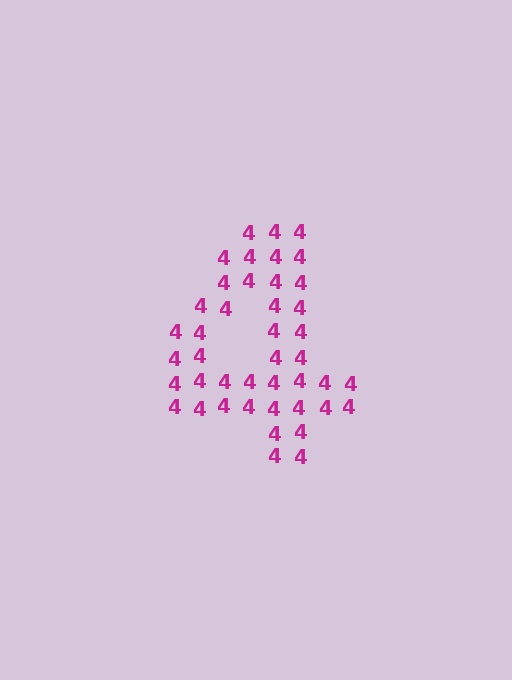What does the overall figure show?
The overall figure shows the digit 4.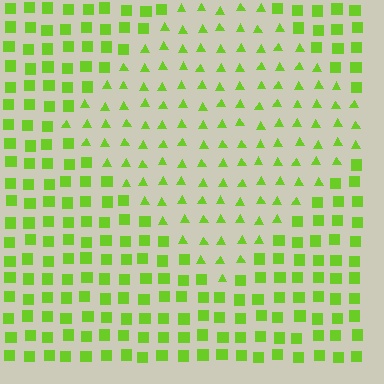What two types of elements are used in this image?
The image uses triangles inside the diamond region and squares outside it.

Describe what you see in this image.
The image is filled with small lime elements arranged in a uniform grid. A diamond-shaped region contains triangles, while the surrounding area contains squares. The boundary is defined purely by the change in element shape.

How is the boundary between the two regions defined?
The boundary is defined by a change in element shape: triangles inside vs. squares outside. All elements share the same color and spacing.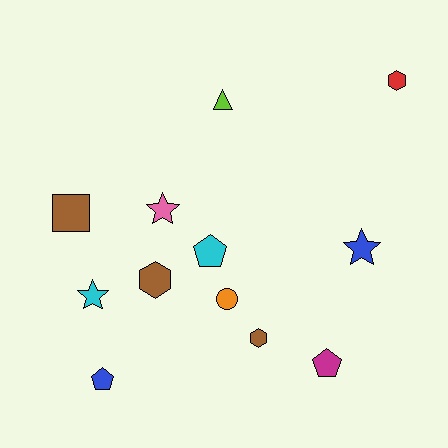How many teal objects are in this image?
There are no teal objects.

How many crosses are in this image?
There are no crosses.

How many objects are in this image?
There are 12 objects.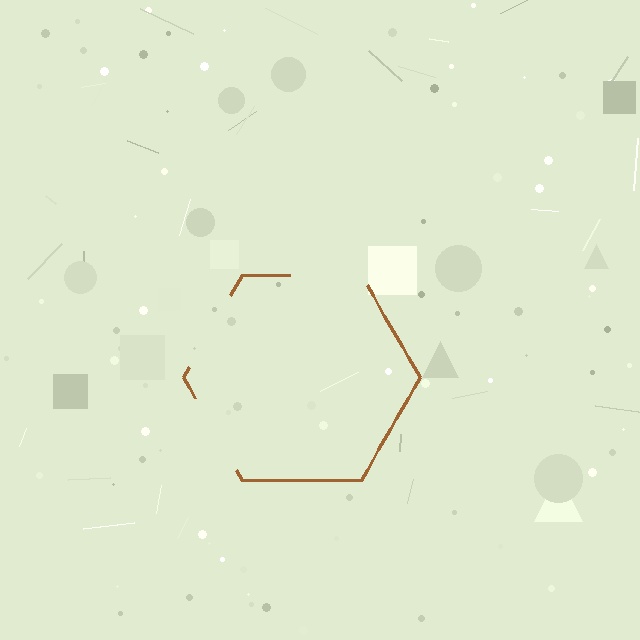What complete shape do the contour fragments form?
The contour fragments form a hexagon.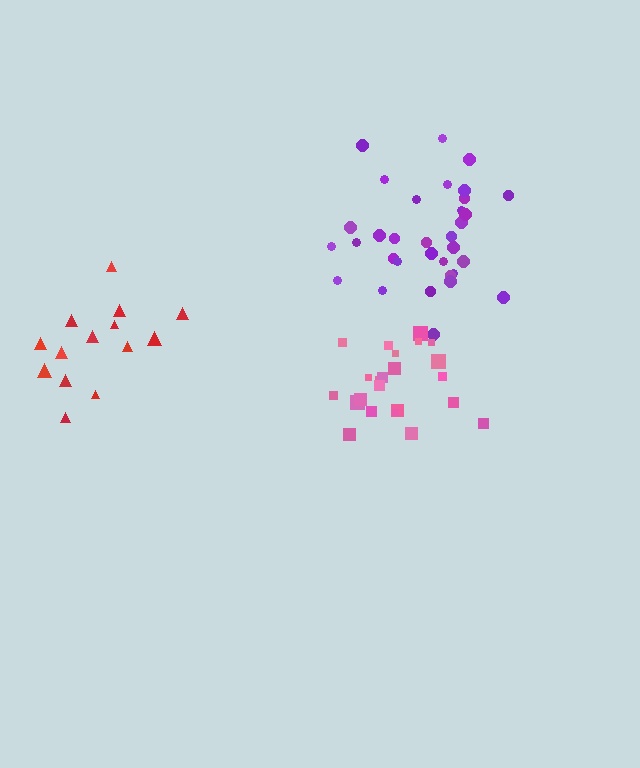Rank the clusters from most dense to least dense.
pink, purple, red.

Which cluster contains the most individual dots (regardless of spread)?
Purple (33).